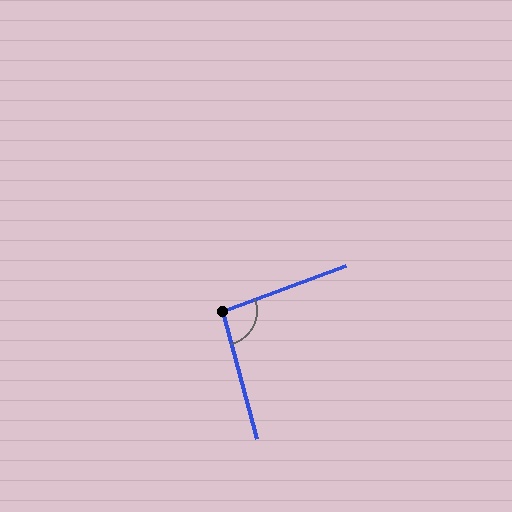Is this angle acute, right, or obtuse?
It is obtuse.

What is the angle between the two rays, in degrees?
Approximately 95 degrees.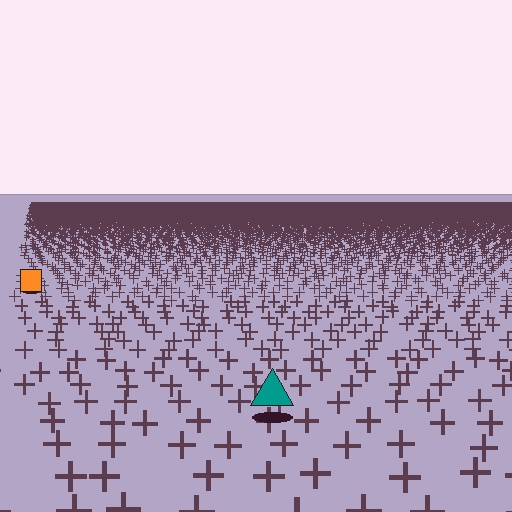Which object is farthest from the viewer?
The orange square is farthest from the viewer. It appears smaller and the ground texture around it is denser.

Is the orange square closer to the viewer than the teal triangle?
No. The teal triangle is closer — you can tell from the texture gradient: the ground texture is coarser near it.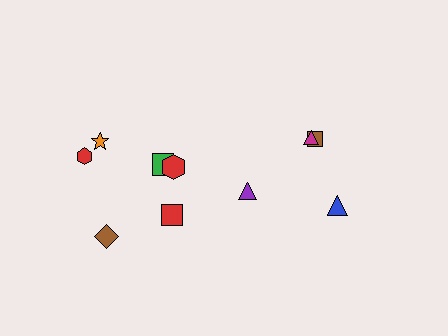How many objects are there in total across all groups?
There are 10 objects.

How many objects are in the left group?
There are 6 objects.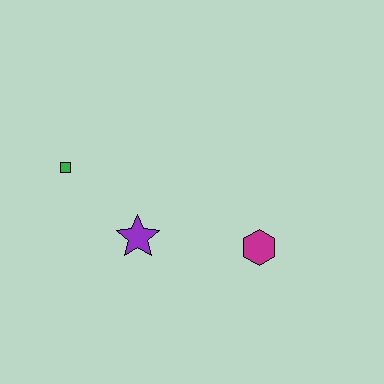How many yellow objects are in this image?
There are no yellow objects.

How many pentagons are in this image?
There are no pentagons.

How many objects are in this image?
There are 3 objects.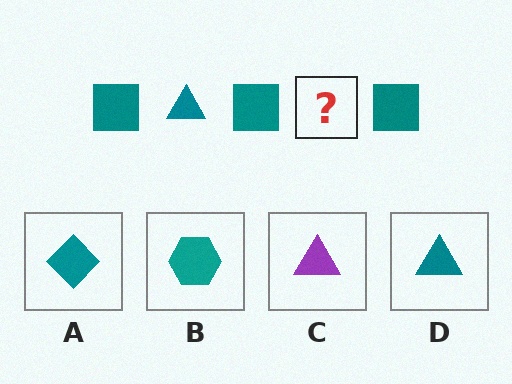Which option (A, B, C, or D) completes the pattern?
D.